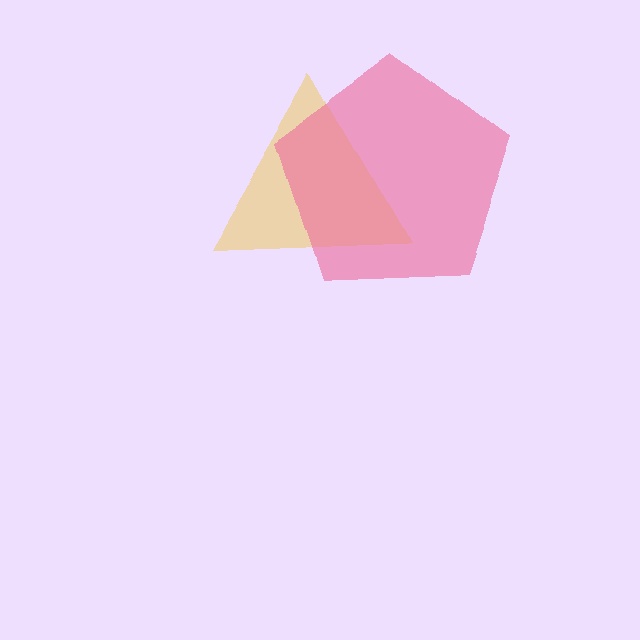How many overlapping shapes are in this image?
There are 2 overlapping shapes in the image.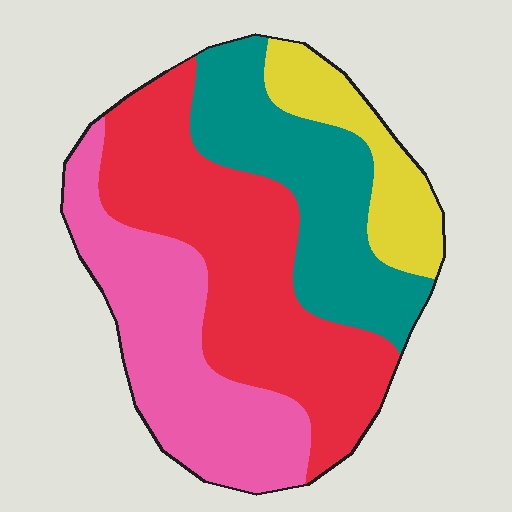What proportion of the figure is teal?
Teal covers around 25% of the figure.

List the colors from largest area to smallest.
From largest to smallest: red, pink, teal, yellow.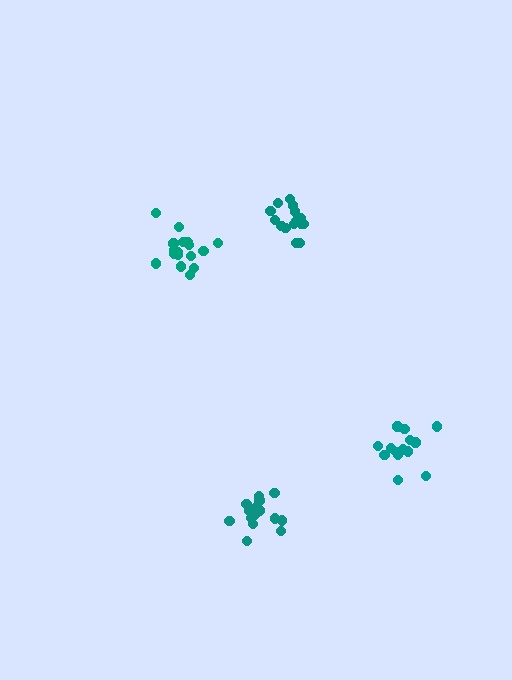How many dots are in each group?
Group 1: 17 dots, Group 2: 14 dots, Group 3: 15 dots, Group 4: 15 dots (61 total).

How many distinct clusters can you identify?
There are 4 distinct clusters.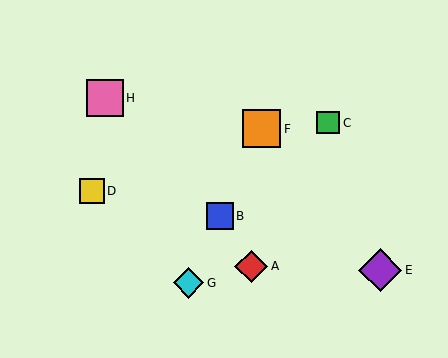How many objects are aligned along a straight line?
3 objects (B, F, G) are aligned along a straight line.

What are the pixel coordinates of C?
Object C is at (328, 123).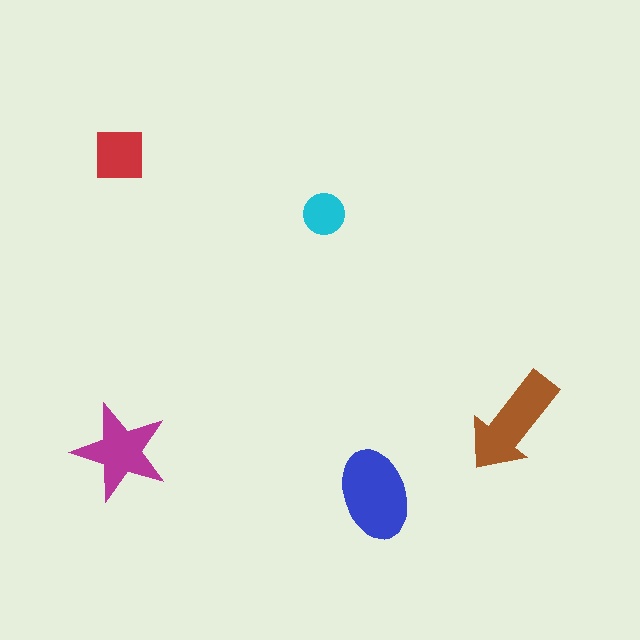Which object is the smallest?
The cyan circle.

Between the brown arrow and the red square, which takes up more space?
The brown arrow.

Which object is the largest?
The blue ellipse.